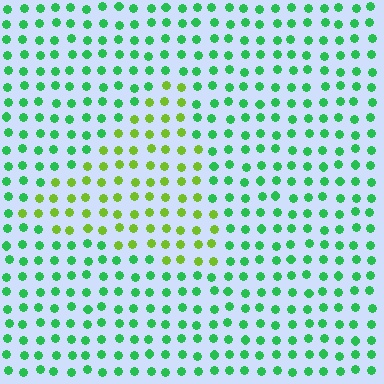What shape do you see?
I see a triangle.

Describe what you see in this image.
The image is filled with small green elements in a uniform arrangement. A triangle-shaped region is visible where the elements are tinted to a slightly different hue, forming a subtle color boundary.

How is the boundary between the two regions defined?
The boundary is defined purely by a slight shift in hue (about 46 degrees). Spacing, size, and orientation are identical on both sides.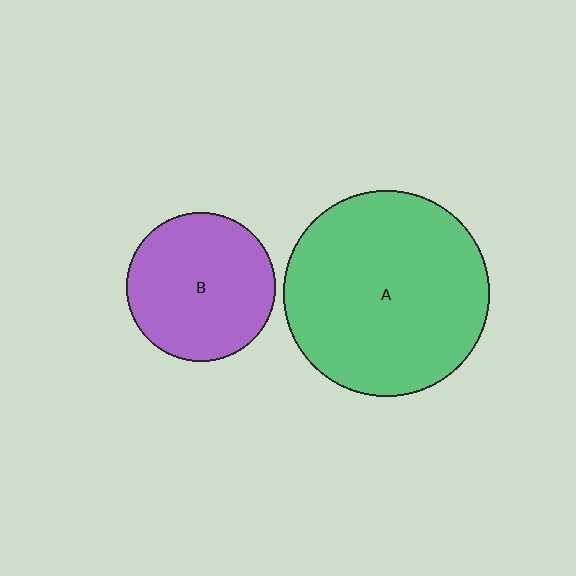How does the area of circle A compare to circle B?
Approximately 1.9 times.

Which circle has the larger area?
Circle A (green).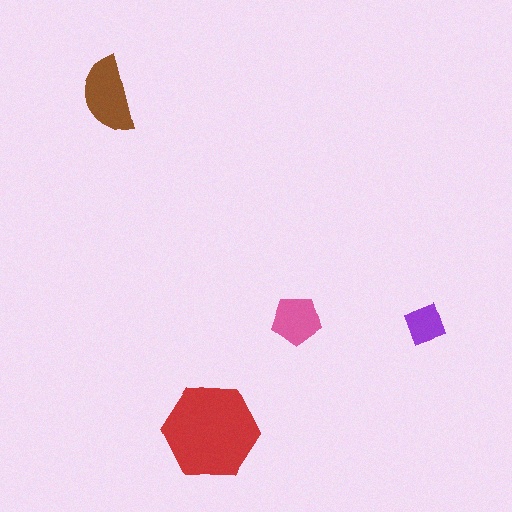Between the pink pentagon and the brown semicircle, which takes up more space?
The brown semicircle.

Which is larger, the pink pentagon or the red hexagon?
The red hexagon.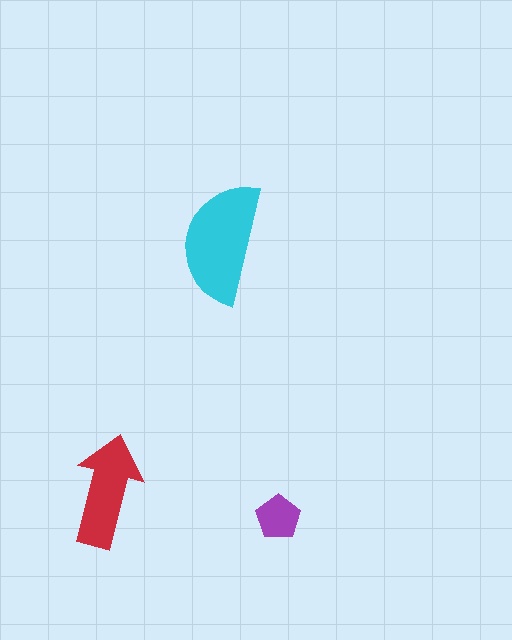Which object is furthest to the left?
The red arrow is leftmost.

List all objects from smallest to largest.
The purple pentagon, the red arrow, the cyan semicircle.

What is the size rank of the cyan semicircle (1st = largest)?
1st.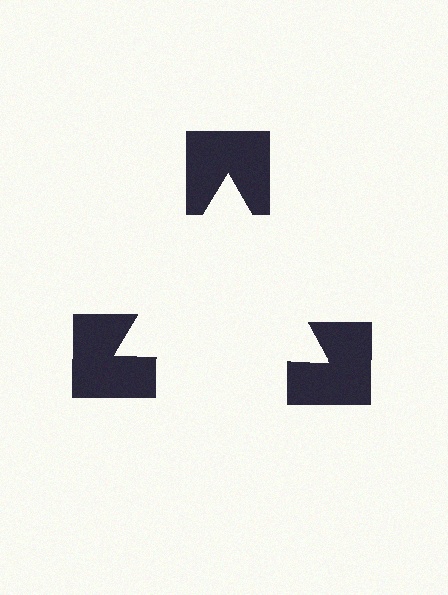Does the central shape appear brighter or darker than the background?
It typically appears slightly brighter than the background, even though no actual brightness change is drawn.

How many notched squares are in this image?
There are 3 — one at each vertex of the illusory triangle.